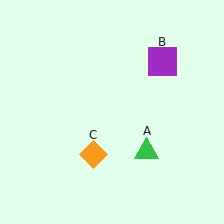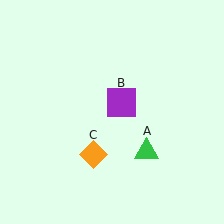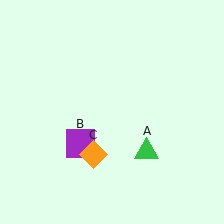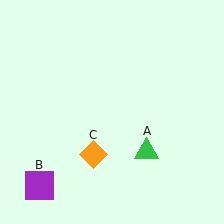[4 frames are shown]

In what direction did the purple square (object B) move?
The purple square (object B) moved down and to the left.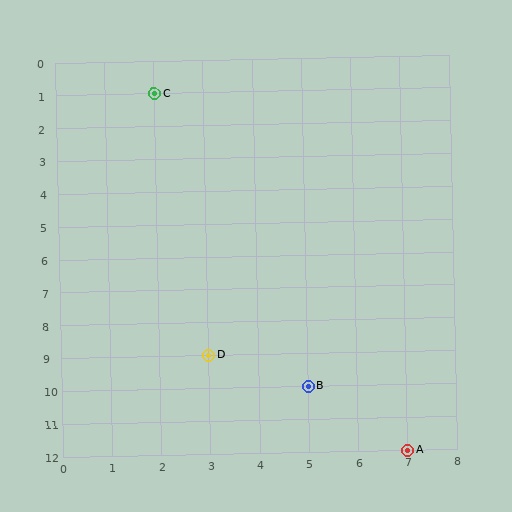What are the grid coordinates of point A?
Point A is at grid coordinates (7, 12).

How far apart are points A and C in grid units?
Points A and C are 5 columns and 11 rows apart (about 12.1 grid units diagonally).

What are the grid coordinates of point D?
Point D is at grid coordinates (3, 9).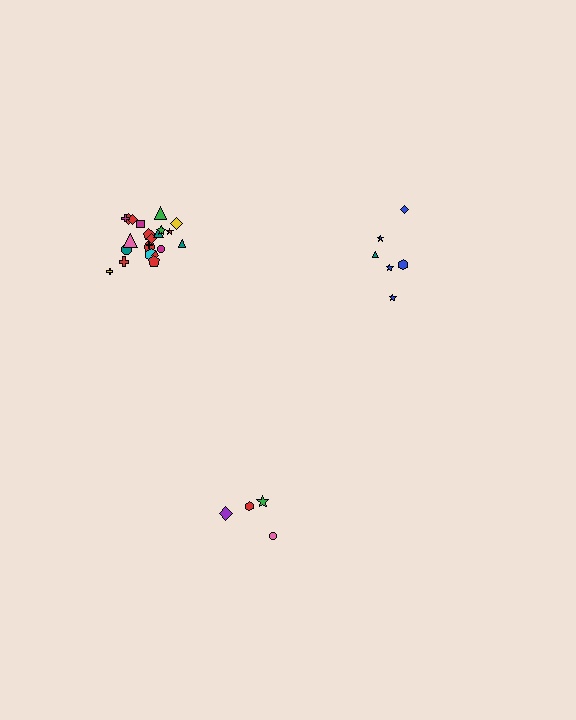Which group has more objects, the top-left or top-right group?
The top-left group.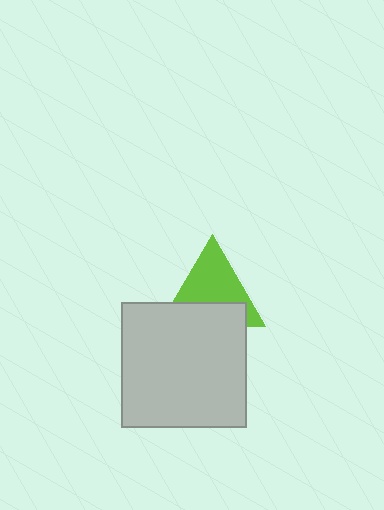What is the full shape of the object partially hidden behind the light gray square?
The partially hidden object is a lime triangle.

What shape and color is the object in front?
The object in front is a light gray square.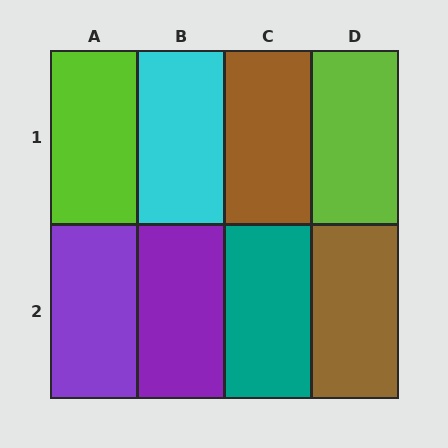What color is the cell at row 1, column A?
Lime.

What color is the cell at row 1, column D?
Lime.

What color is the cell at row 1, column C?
Brown.